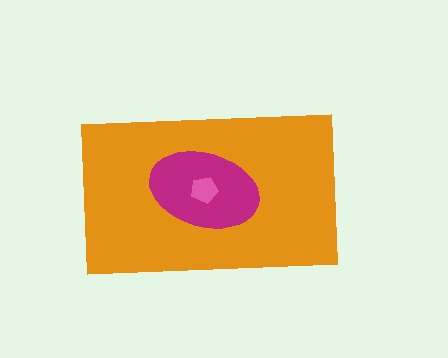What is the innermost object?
The pink pentagon.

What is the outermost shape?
The orange rectangle.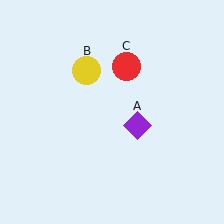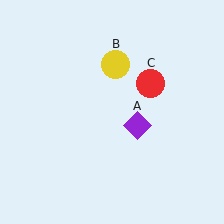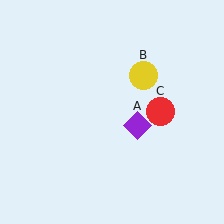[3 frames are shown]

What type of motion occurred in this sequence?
The yellow circle (object B), red circle (object C) rotated clockwise around the center of the scene.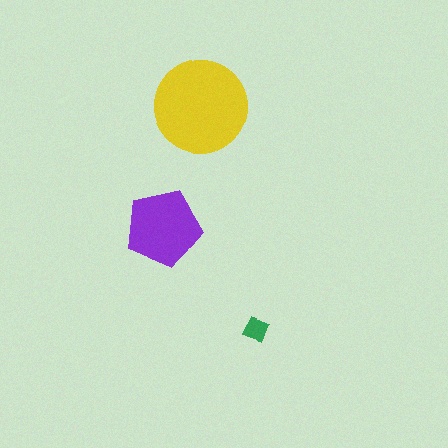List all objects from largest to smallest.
The yellow circle, the purple pentagon, the green diamond.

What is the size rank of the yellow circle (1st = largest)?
1st.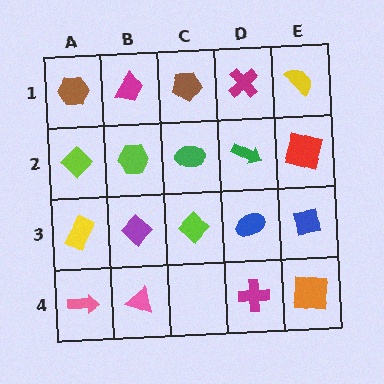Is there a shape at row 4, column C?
No, that cell is empty.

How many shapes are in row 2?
5 shapes.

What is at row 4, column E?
An orange square.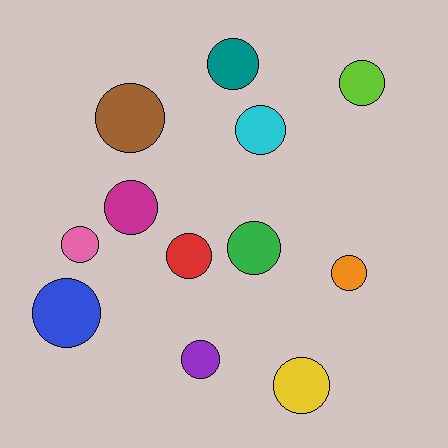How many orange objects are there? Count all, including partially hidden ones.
There is 1 orange object.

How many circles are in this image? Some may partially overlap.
There are 12 circles.